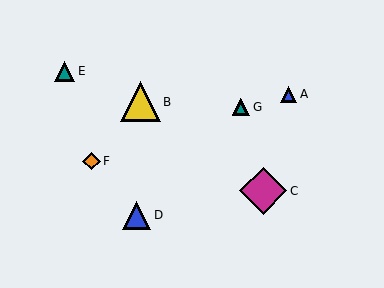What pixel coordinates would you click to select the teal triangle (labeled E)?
Click at (64, 71) to select the teal triangle E.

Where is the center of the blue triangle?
The center of the blue triangle is at (288, 94).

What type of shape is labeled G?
Shape G is a teal triangle.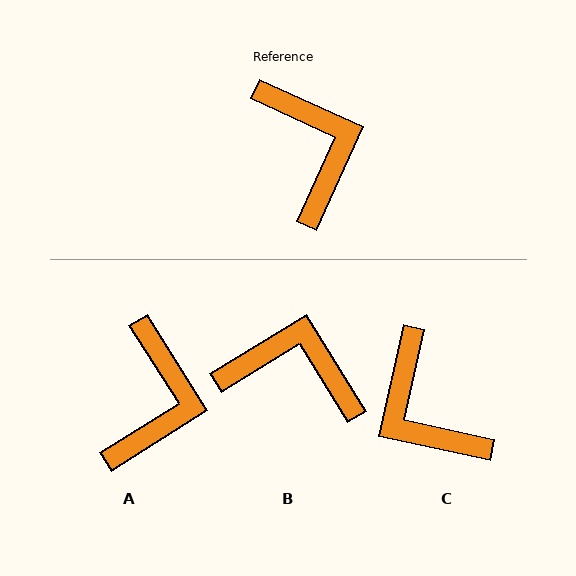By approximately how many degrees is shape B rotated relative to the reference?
Approximately 56 degrees counter-clockwise.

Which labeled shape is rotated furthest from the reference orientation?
C, about 168 degrees away.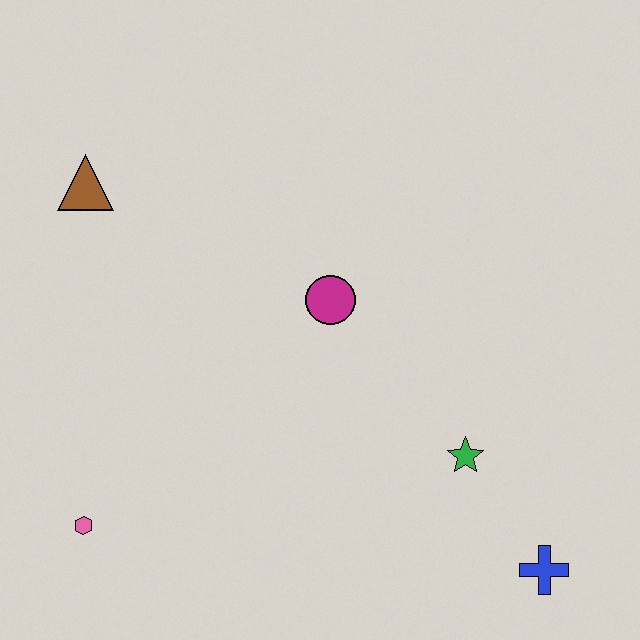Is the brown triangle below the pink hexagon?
No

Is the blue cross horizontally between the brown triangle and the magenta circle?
No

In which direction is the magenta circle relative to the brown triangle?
The magenta circle is to the right of the brown triangle.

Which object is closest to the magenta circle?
The green star is closest to the magenta circle.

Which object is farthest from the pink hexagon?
The blue cross is farthest from the pink hexagon.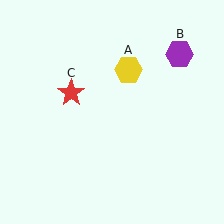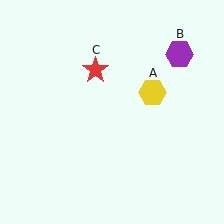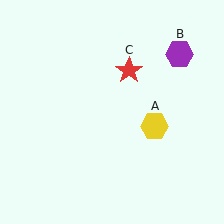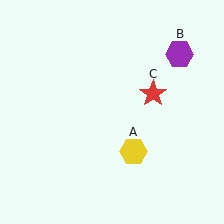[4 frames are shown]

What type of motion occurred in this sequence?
The yellow hexagon (object A), red star (object C) rotated clockwise around the center of the scene.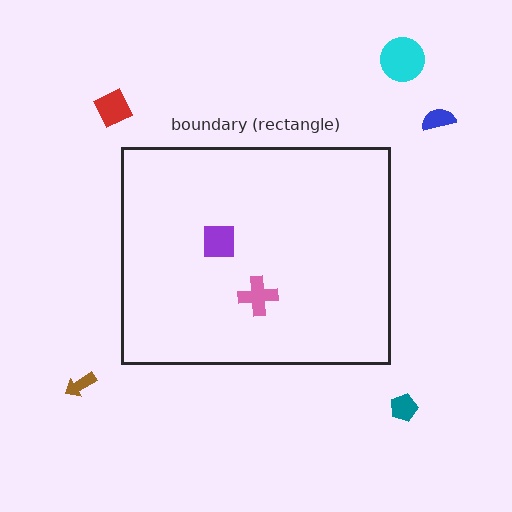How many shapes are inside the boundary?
2 inside, 5 outside.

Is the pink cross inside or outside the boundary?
Inside.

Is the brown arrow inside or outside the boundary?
Outside.